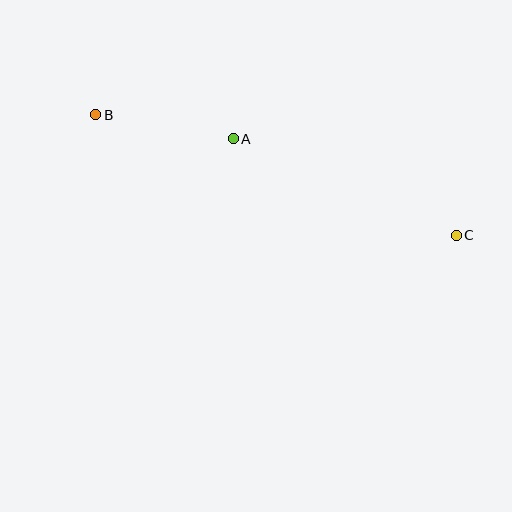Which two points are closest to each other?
Points A and B are closest to each other.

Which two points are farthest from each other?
Points B and C are farthest from each other.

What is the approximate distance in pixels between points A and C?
The distance between A and C is approximately 243 pixels.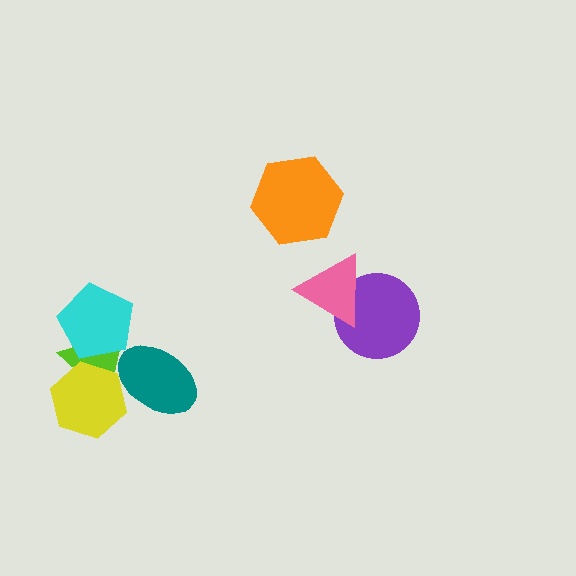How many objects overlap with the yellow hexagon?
2 objects overlap with the yellow hexagon.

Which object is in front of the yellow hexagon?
The teal ellipse is in front of the yellow hexagon.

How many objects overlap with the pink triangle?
1 object overlaps with the pink triangle.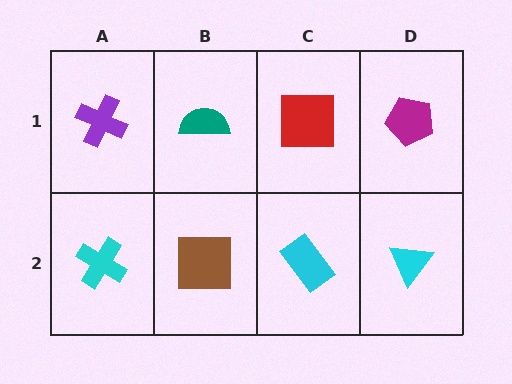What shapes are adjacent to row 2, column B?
A teal semicircle (row 1, column B), a cyan cross (row 2, column A), a cyan rectangle (row 2, column C).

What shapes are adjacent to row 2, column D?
A magenta pentagon (row 1, column D), a cyan rectangle (row 2, column C).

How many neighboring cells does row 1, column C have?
3.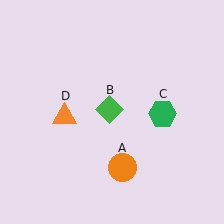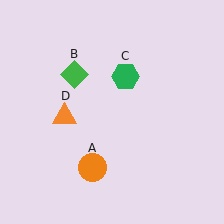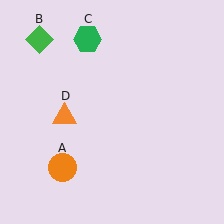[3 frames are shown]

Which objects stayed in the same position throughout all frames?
Orange triangle (object D) remained stationary.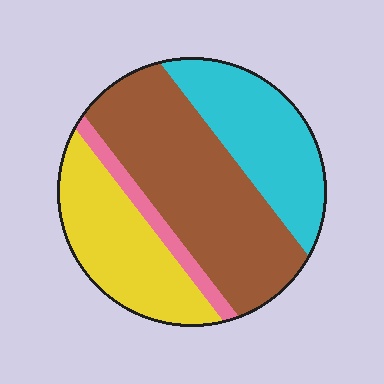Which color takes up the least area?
Pink, at roughly 5%.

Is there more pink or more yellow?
Yellow.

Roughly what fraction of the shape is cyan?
Cyan covers roughly 25% of the shape.